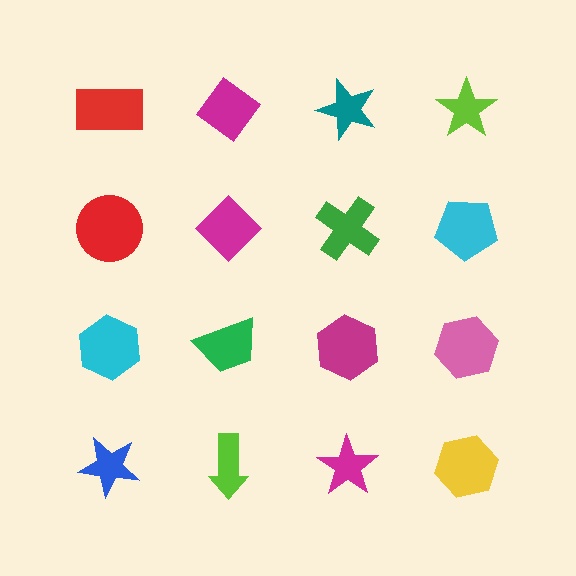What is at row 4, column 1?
A blue star.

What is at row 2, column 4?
A cyan pentagon.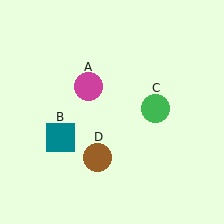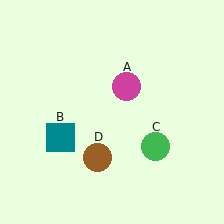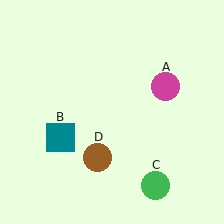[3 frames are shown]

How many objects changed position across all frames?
2 objects changed position: magenta circle (object A), green circle (object C).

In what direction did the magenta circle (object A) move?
The magenta circle (object A) moved right.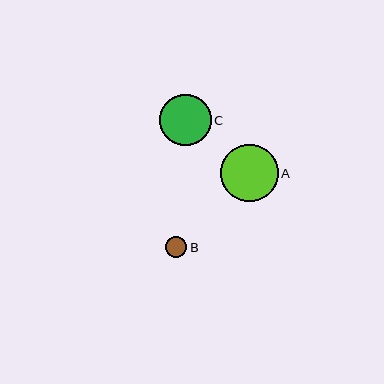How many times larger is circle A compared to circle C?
Circle A is approximately 1.1 times the size of circle C.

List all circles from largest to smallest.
From largest to smallest: A, C, B.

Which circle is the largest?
Circle A is the largest with a size of approximately 58 pixels.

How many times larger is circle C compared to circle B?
Circle C is approximately 2.4 times the size of circle B.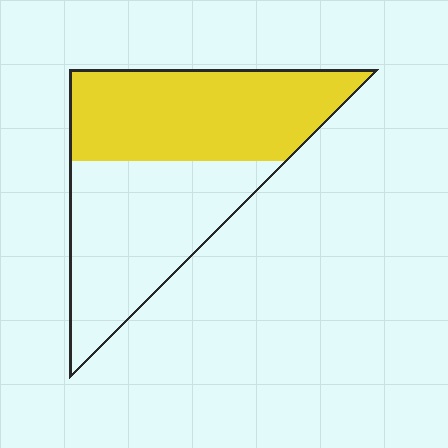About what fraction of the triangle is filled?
About one half (1/2).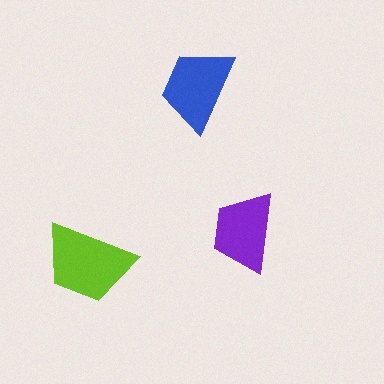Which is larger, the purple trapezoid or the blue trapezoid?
The blue one.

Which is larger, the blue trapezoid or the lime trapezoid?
The lime one.